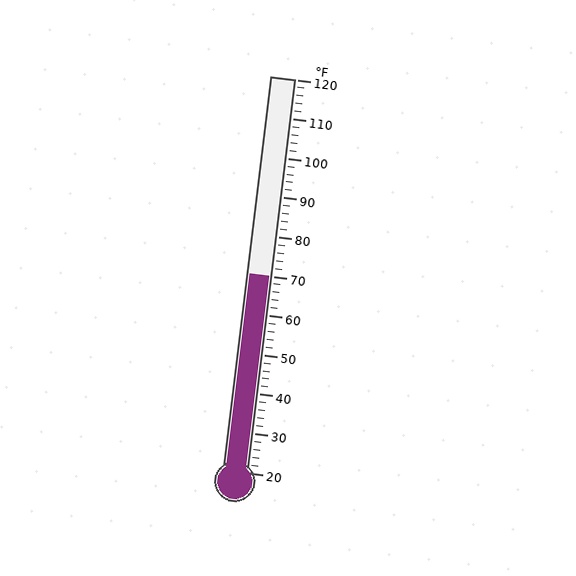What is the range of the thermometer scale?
The thermometer scale ranges from 20°F to 120°F.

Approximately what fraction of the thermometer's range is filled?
The thermometer is filled to approximately 50% of its range.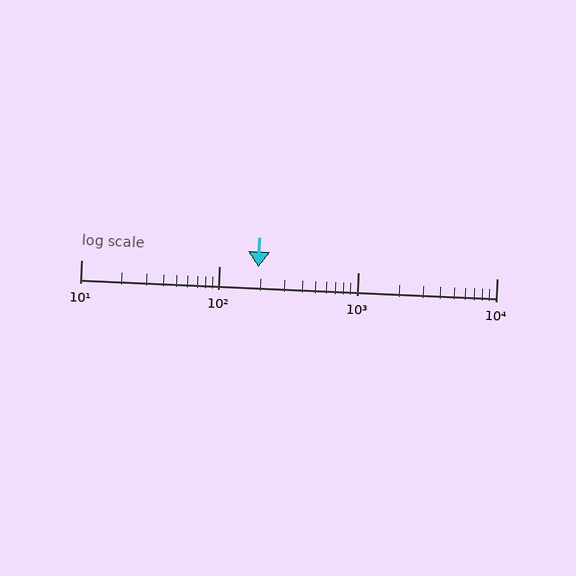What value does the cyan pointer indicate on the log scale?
The pointer indicates approximately 190.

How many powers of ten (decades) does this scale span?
The scale spans 3 decades, from 10 to 10000.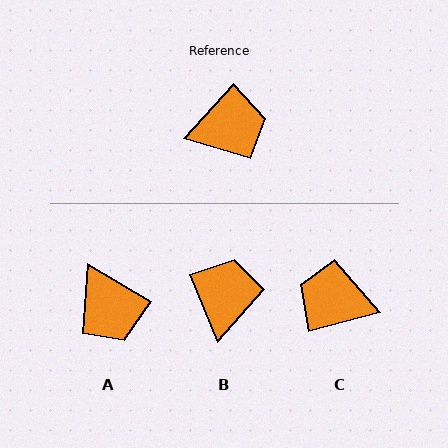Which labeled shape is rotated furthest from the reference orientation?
C, about 148 degrees away.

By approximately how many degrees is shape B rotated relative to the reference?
Approximately 66 degrees counter-clockwise.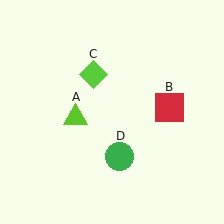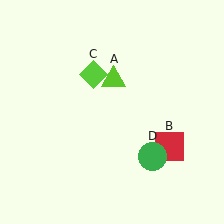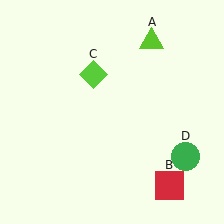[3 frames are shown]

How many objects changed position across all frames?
3 objects changed position: lime triangle (object A), red square (object B), green circle (object D).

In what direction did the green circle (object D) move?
The green circle (object D) moved right.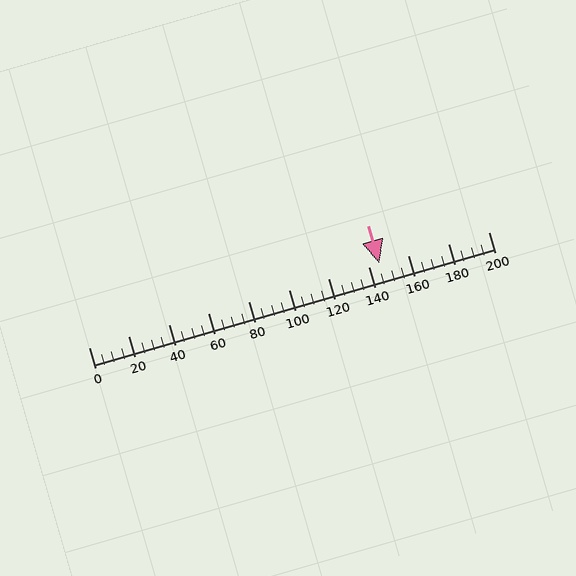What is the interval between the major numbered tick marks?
The major tick marks are spaced 20 units apart.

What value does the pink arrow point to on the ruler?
The pink arrow points to approximately 145.